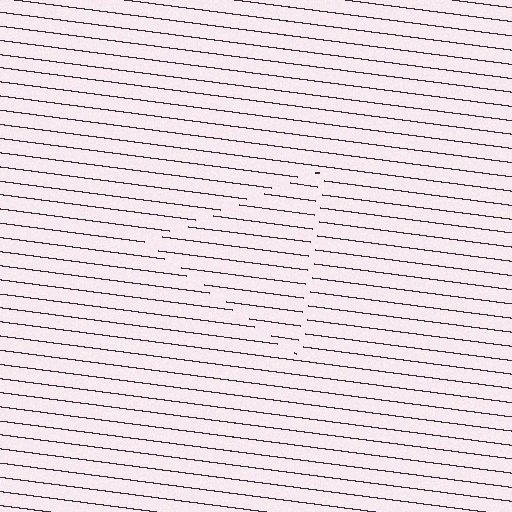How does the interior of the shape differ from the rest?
The interior of the shape contains the same grating, shifted by half a period — the contour is defined by the phase discontinuity where line-ends from the inner and outer gratings abut.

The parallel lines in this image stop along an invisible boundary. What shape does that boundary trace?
An illusory triangle. The interior of the shape contains the same grating, shifted by half a period — the contour is defined by the phase discontinuity where line-ends from the inner and outer gratings abut.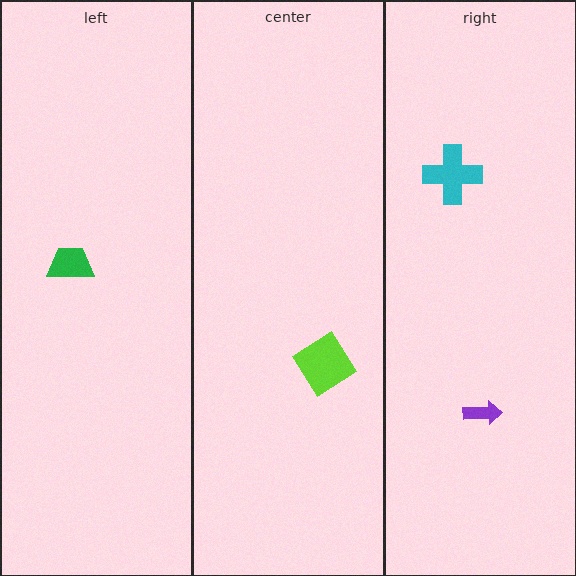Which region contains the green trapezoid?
The left region.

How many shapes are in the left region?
1.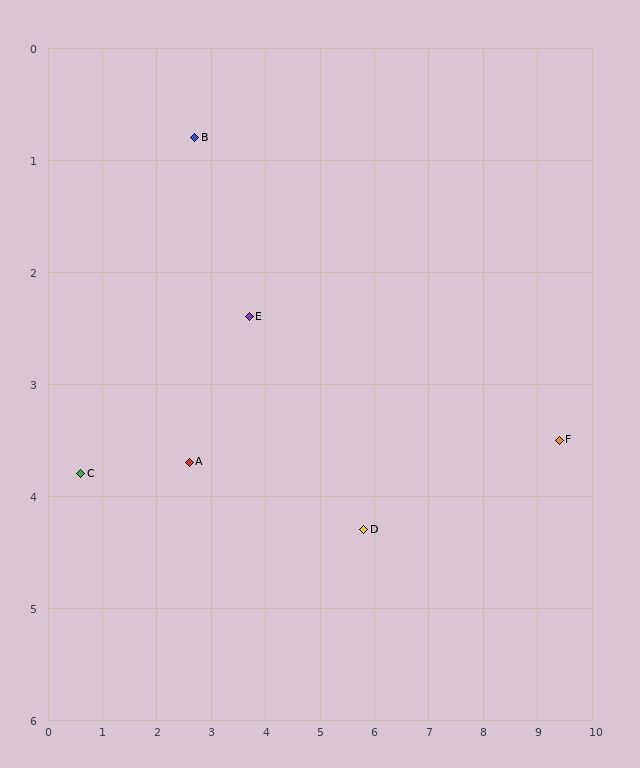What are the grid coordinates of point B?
Point B is at approximately (2.7, 0.8).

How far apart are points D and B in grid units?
Points D and B are about 4.7 grid units apart.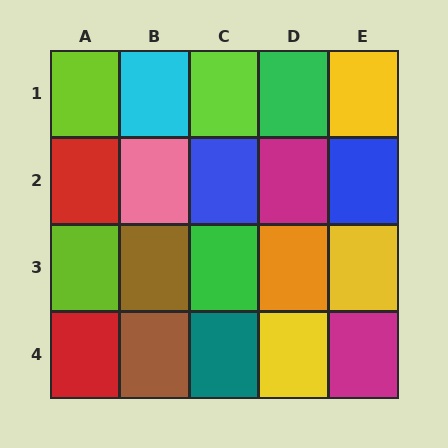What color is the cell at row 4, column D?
Yellow.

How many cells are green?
2 cells are green.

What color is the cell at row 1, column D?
Green.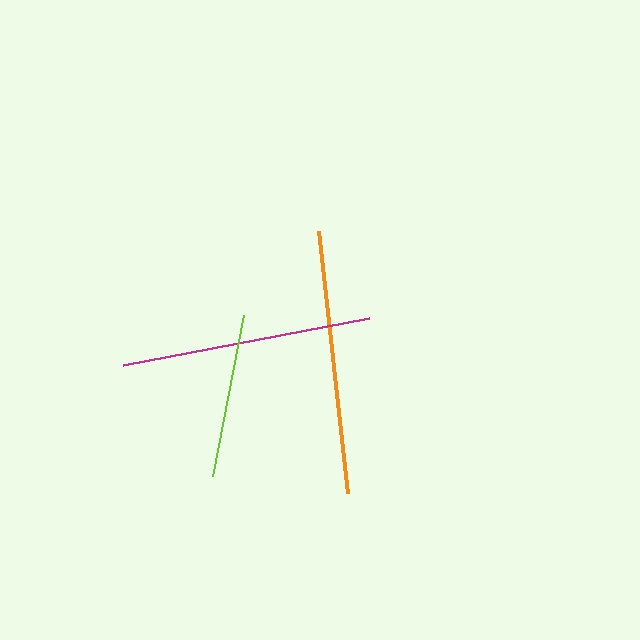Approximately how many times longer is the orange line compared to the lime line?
The orange line is approximately 1.6 times the length of the lime line.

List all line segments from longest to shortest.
From longest to shortest: orange, magenta, lime.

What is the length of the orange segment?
The orange segment is approximately 264 pixels long.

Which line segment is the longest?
The orange line is the longest at approximately 264 pixels.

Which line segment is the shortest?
The lime line is the shortest at approximately 164 pixels.